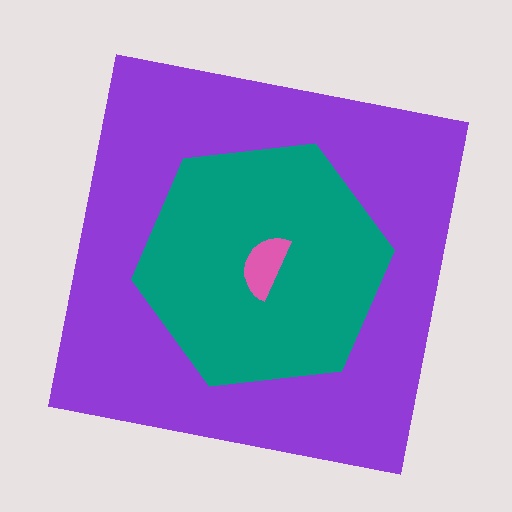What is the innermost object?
The pink semicircle.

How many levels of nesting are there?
3.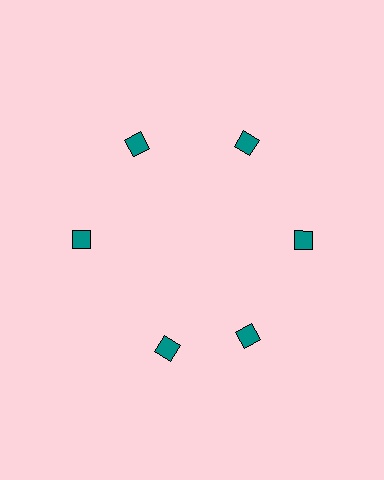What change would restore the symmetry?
The symmetry would be restored by rotating it back into even spacing with its neighbors so that all 6 diamonds sit at equal angles and equal distance from the center.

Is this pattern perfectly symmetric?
No. The 6 teal diamonds are arranged in a ring, but one element near the 7 o'clock position is rotated out of alignment along the ring, breaking the 6-fold rotational symmetry.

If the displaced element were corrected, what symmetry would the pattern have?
It would have 6-fold rotational symmetry — the pattern would map onto itself every 60 degrees.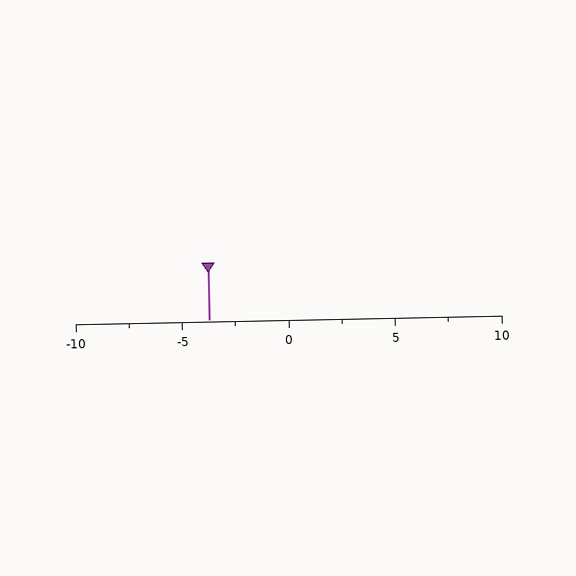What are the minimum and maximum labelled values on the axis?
The axis runs from -10 to 10.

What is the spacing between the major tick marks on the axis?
The major ticks are spaced 5 apart.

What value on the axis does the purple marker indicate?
The marker indicates approximately -3.8.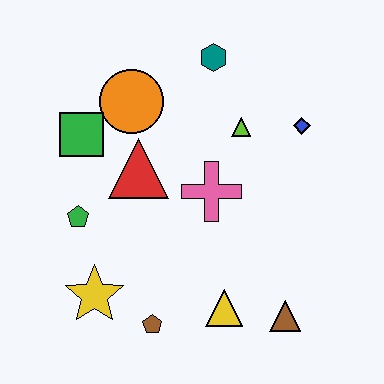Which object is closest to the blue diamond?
The lime triangle is closest to the blue diamond.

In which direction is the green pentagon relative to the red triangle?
The green pentagon is to the left of the red triangle.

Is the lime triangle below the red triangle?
No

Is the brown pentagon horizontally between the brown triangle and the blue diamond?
No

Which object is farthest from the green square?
The brown triangle is farthest from the green square.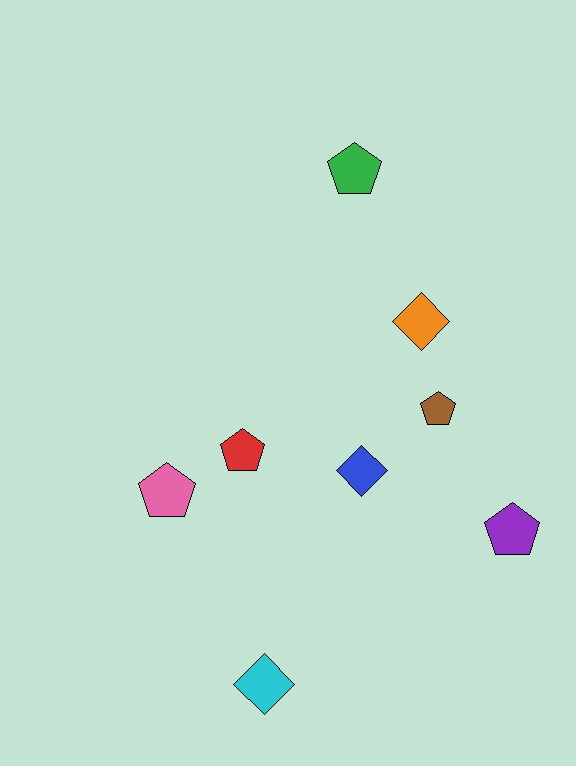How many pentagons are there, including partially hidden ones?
There are 5 pentagons.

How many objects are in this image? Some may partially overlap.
There are 8 objects.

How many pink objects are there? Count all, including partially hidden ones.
There is 1 pink object.